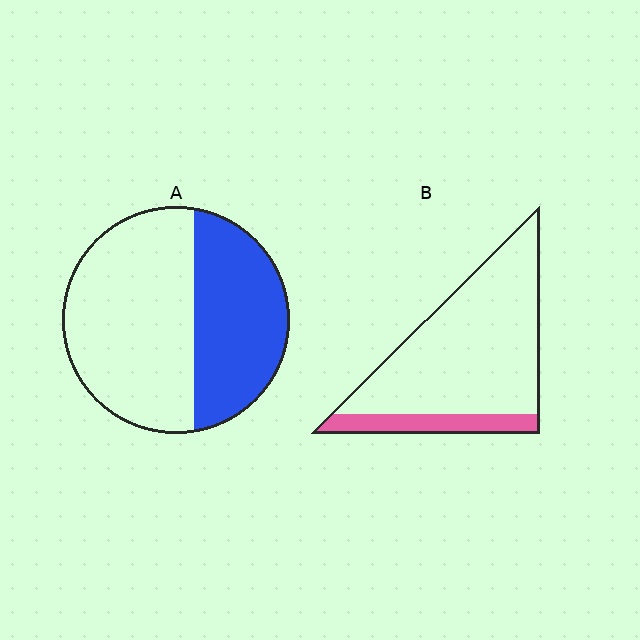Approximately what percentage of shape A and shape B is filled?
A is approximately 40% and B is approximately 15%.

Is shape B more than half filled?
No.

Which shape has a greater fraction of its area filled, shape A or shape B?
Shape A.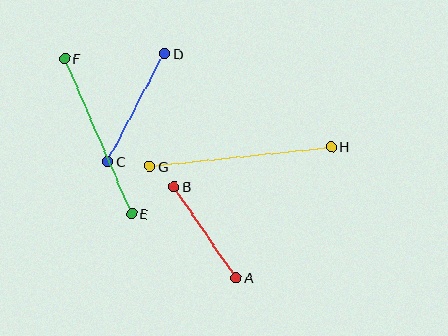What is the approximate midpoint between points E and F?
The midpoint is at approximately (98, 136) pixels.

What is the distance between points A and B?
The distance is approximately 110 pixels.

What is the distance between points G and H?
The distance is approximately 182 pixels.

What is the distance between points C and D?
The distance is approximately 121 pixels.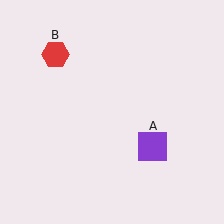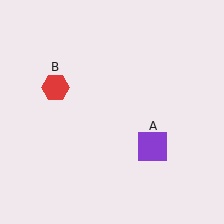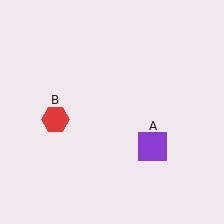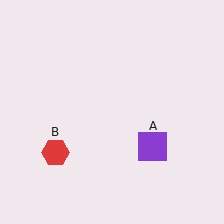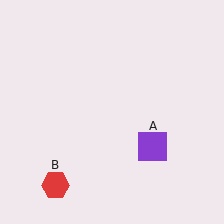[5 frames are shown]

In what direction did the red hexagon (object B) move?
The red hexagon (object B) moved down.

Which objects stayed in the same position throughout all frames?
Purple square (object A) remained stationary.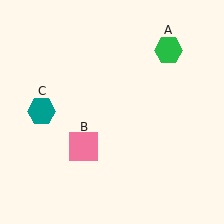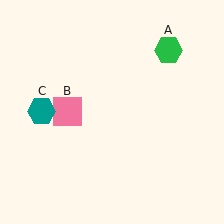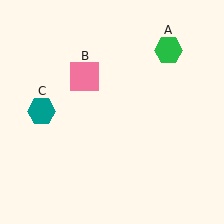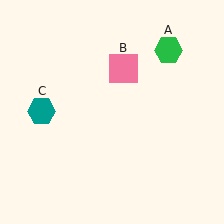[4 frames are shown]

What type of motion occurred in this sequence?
The pink square (object B) rotated clockwise around the center of the scene.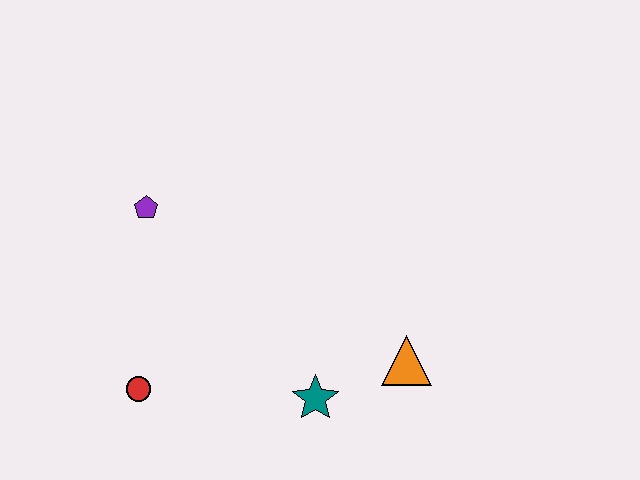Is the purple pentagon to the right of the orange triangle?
No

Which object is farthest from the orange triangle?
The purple pentagon is farthest from the orange triangle.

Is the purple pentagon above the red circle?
Yes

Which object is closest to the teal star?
The orange triangle is closest to the teal star.